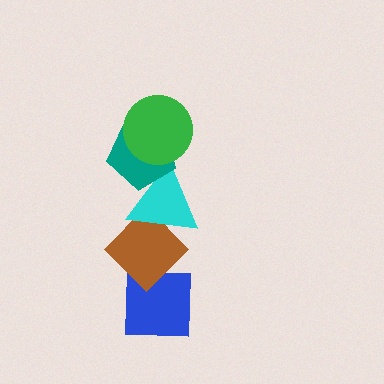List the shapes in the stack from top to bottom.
From top to bottom: the green circle, the teal pentagon, the cyan triangle, the brown diamond, the blue square.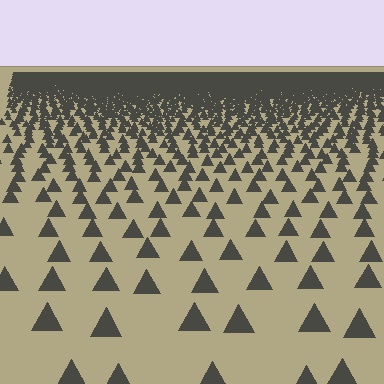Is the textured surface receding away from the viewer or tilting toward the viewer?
The surface is receding away from the viewer. Texture elements get smaller and denser toward the top.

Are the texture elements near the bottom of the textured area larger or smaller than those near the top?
Larger. Near the bottom, elements are closer to the viewer and appear at a bigger on-screen size.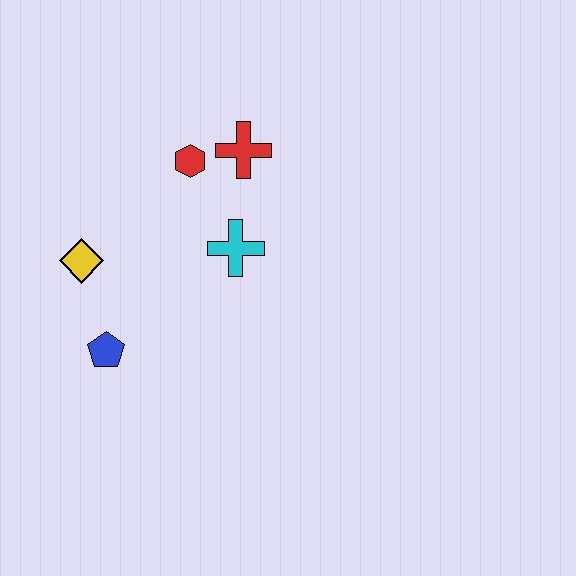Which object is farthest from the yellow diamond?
The red cross is farthest from the yellow diamond.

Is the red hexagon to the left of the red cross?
Yes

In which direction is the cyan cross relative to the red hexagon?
The cyan cross is below the red hexagon.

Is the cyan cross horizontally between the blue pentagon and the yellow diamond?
No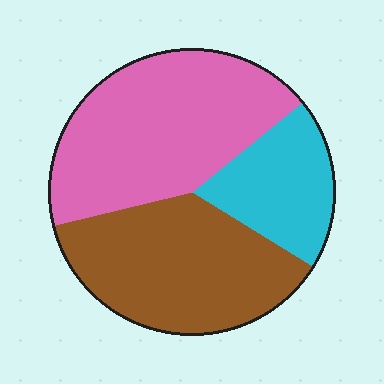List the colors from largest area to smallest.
From largest to smallest: pink, brown, cyan.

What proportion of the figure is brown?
Brown takes up between a third and a half of the figure.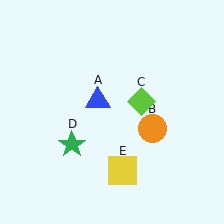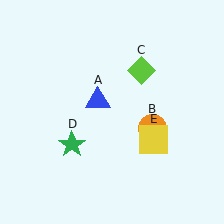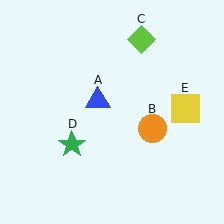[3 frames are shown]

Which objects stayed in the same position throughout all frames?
Blue triangle (object A) and orange circle (object B) and green star (object D) remained stationary.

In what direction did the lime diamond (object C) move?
The lime diamond (object C) moved up.